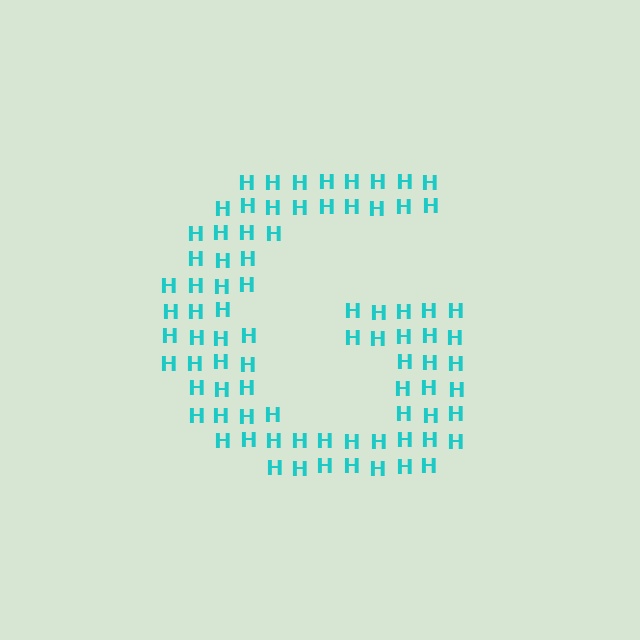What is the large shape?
The large shape is the letter G.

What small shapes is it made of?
It is made of small letter H's.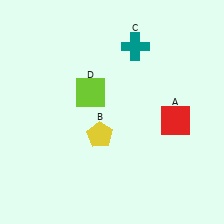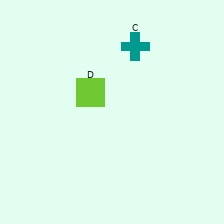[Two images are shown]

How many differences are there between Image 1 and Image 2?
There are 2 differences between the two images.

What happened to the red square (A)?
The red square (A) was removed in Image 2. It was in the bottom-right area of Image 1.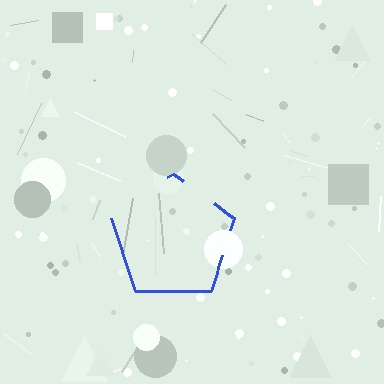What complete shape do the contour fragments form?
The contour fragments form a pentagon.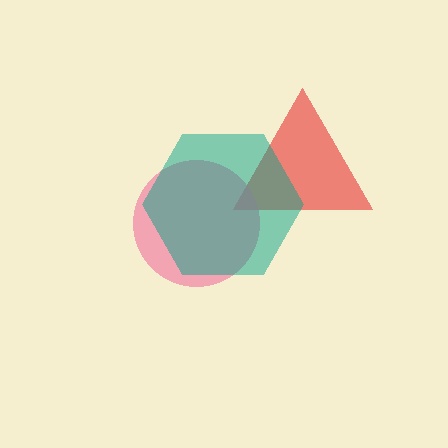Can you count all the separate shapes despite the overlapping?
Yes, there are 3 separate shapes.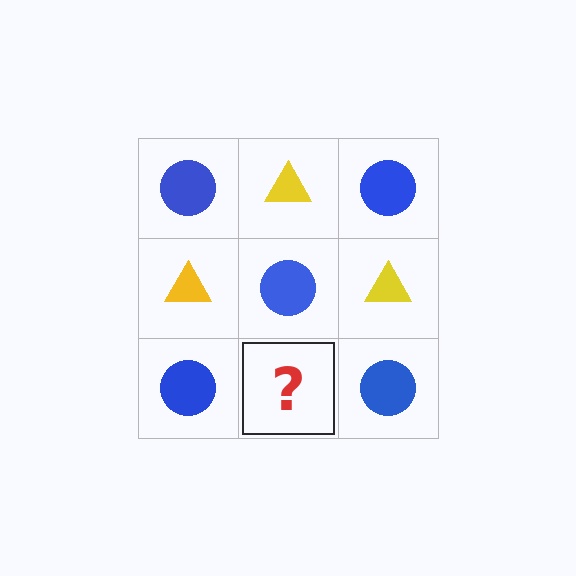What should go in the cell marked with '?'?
The missing cell should contain a yellow triangle.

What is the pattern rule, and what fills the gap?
The rule is that it alternates blue circle and yellow triangle in a checkerboard pattern. The gap should be filled with a yellow triangle.